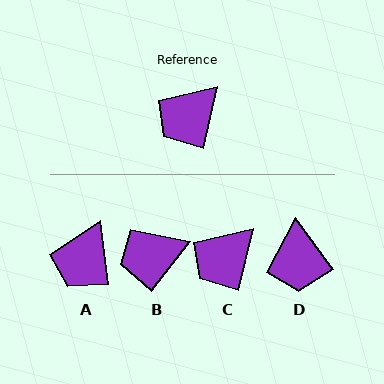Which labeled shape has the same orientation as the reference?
C.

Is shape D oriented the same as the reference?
No, it is off by about 49 degrees.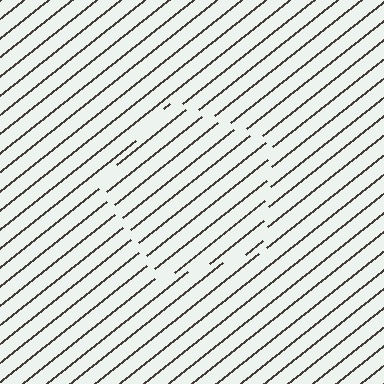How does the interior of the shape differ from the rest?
The interior of the shape contains the same grating, shifted by half a period — the contour is defined by the phase discontinuity where line-ends from the inner and outer gratings abut.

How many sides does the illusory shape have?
5 sides — the line-ends trace a pentagon.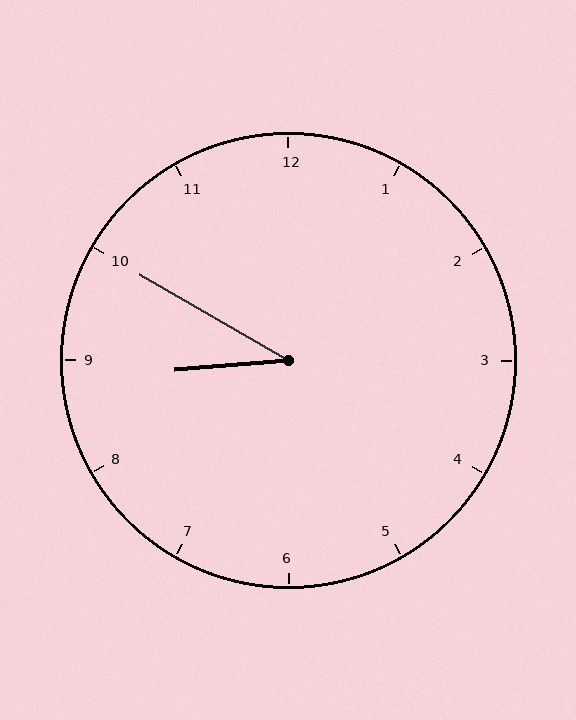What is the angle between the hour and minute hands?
Approximately 35 degrees.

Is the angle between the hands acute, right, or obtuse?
It is acute.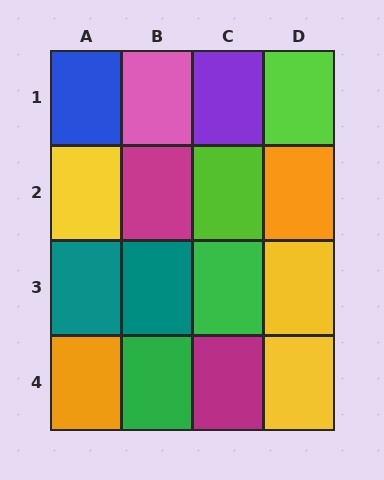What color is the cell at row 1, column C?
Purple.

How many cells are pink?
1 cell is pink.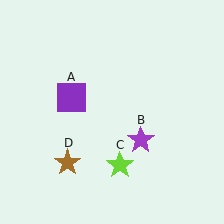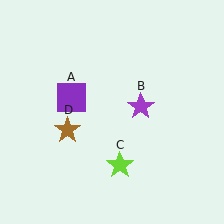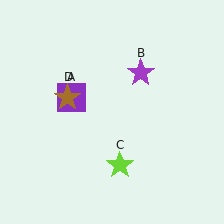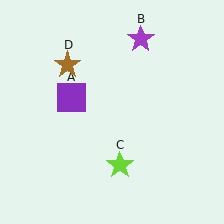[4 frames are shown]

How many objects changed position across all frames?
2 objects changed position: purple star (object B), brown star (object D).